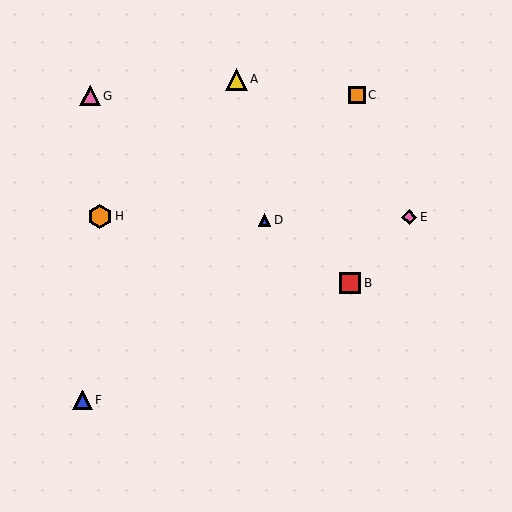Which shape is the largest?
The orange hexagon (labeled H) is the largest.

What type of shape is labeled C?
Shape C is an orange square.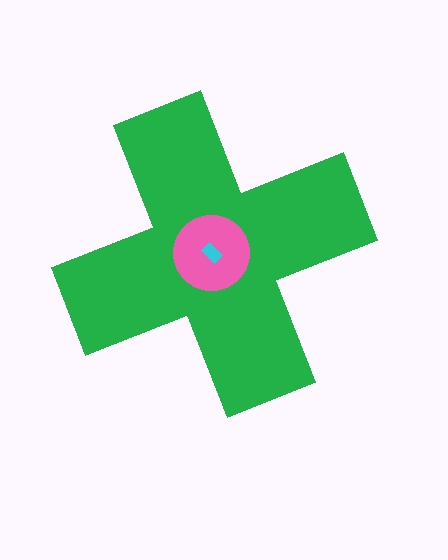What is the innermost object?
The cyan rectangle.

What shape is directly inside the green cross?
The pink circle.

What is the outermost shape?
The green cross.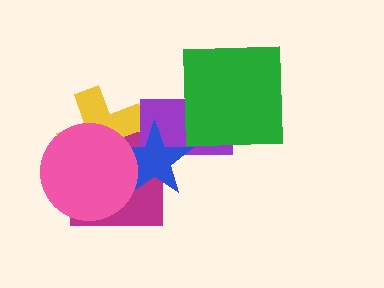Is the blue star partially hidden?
Yes, it is partially covered by another shape.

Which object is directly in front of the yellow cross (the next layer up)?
The blue star is directly in front of the yellow cross.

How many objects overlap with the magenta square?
3 objects overlap with the magenta square.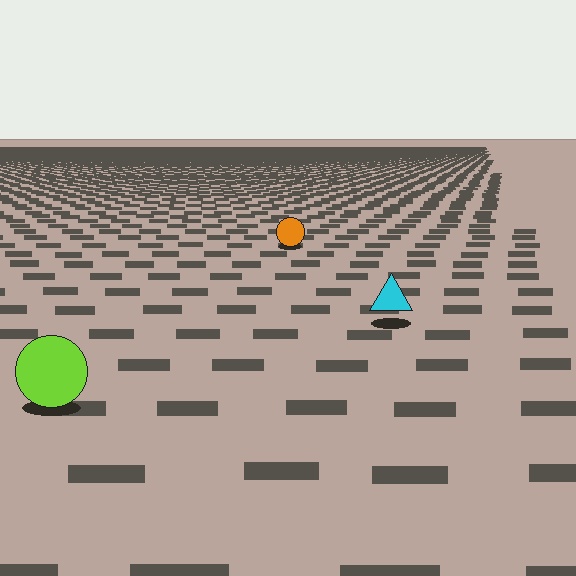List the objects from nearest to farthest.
From nearest to farthest: the lime circle, the cyan triangle, the orange circle.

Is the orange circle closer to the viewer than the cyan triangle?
No. The cyan triangle is closer — you can tell from the texture gradient: the ground texture is coarser near it.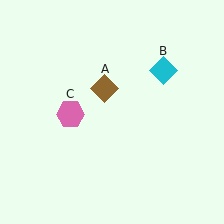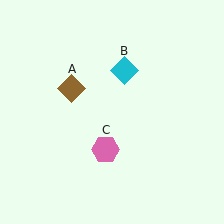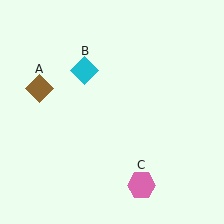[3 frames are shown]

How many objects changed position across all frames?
3 objects changed position: brown diamond (object A), cyan diamond (object B), pink hexagon (object C).